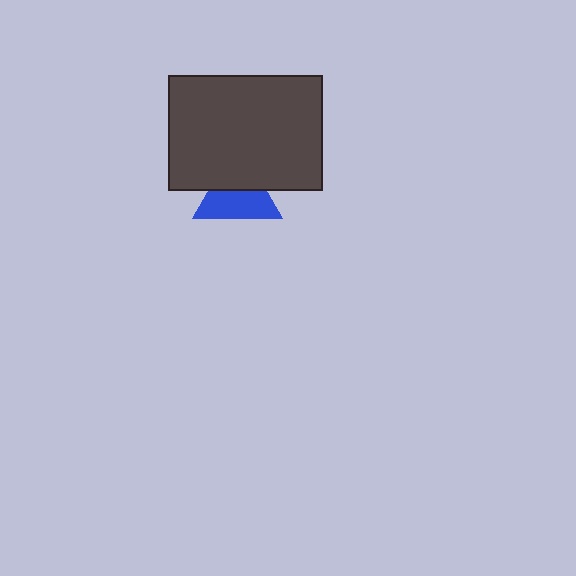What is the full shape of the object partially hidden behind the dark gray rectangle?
The partially hidden object is a blue triangle.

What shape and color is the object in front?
The object in front is a dark gray rectangle.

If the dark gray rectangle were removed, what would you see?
You would see the complete blue triangle.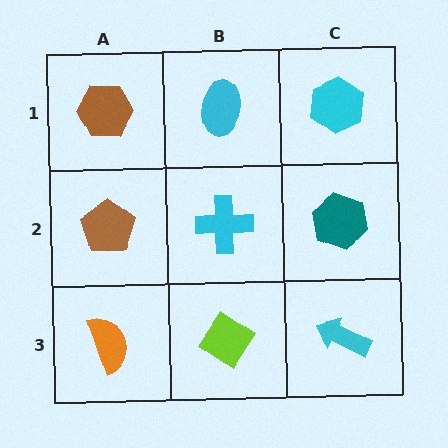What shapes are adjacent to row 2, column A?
A brown hexagon (row 1, column A), an orange semicircle (row 3, column A), a cyan cross (row 2, column B).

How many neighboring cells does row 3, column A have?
2.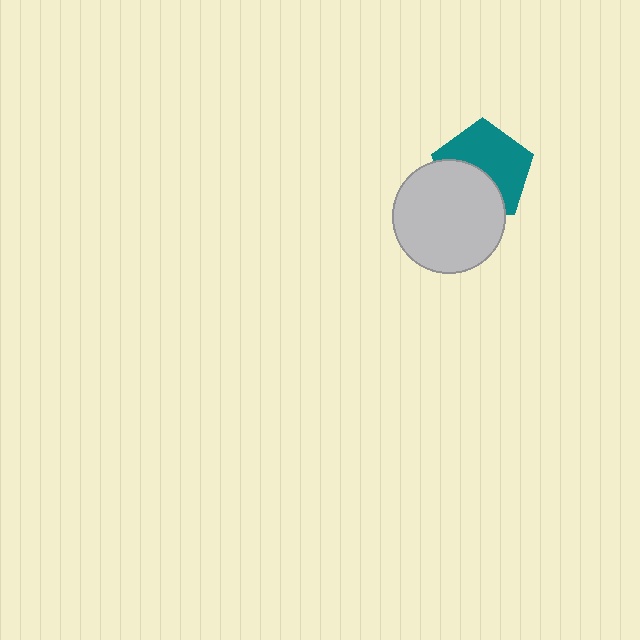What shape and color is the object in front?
The object in front is a light gray circle.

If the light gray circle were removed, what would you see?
You would see the complete teal pentagon.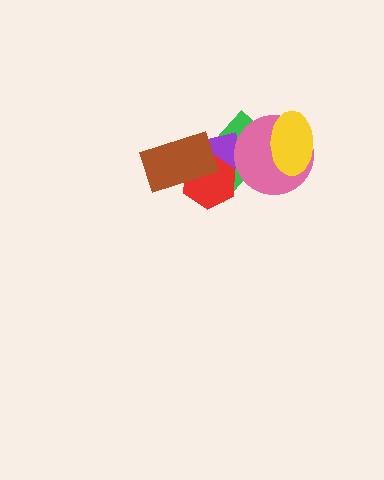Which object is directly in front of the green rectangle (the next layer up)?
The purple rectangle is directly in front of the green rectangle.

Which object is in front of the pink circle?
The yellow ellipse is in front of the pink circle.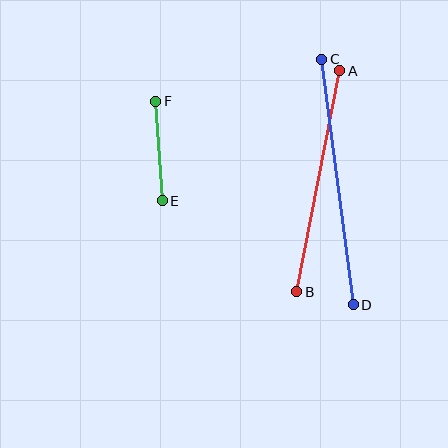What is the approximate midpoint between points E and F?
The midpoint is at approximately (159, 151) pixels.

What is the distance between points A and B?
The distance is approximately 225 pixels.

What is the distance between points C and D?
The distance is approximately 248 pixels.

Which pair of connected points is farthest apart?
Points C and D are farthest apart.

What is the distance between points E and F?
The distance is approximately 100 pixels.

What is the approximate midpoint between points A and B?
The midpoint is at approximately (318, 181) pixels.